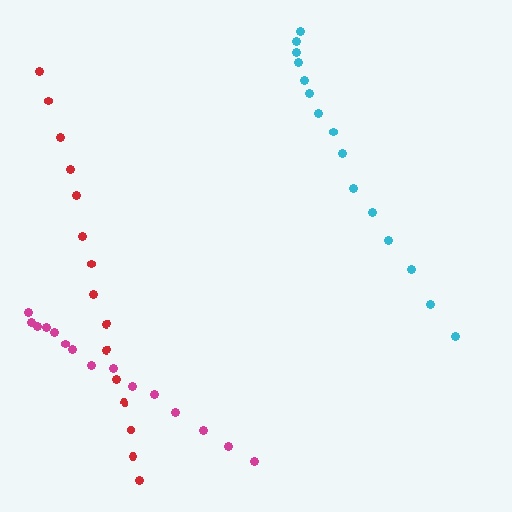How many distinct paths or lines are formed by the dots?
There are 3 distinct paths.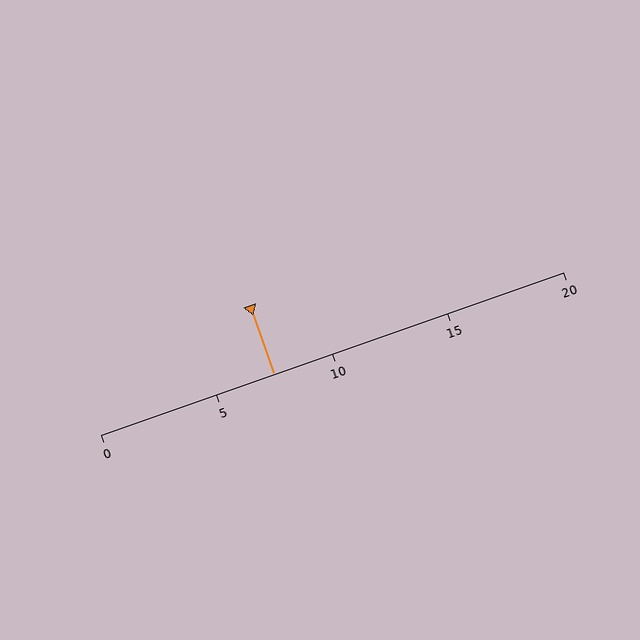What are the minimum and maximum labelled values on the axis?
The axis runs from 0 to 20.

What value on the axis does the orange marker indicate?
The marker indicates approximately 7.5.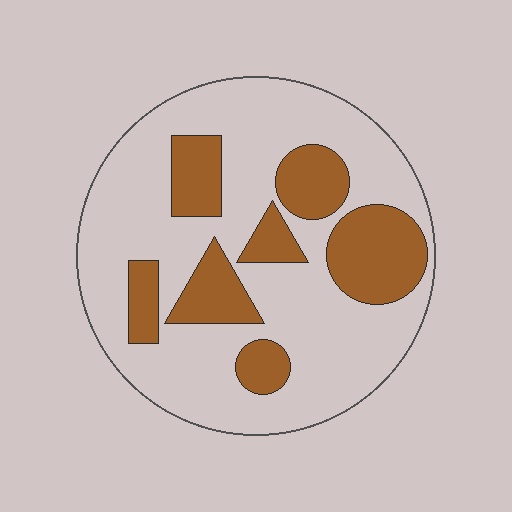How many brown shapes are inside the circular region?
7.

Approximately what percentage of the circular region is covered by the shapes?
Approximately 30%.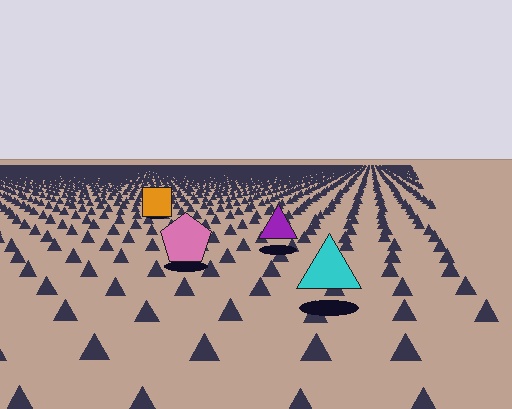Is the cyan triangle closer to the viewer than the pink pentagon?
Yes. The cyan triangle is closer — you can tell from the texture gradient: the ground texture is coarser near it.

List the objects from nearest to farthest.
From nearest to farthest: the cyan triangle, the pink pentagon, the purple triangle, the orange square.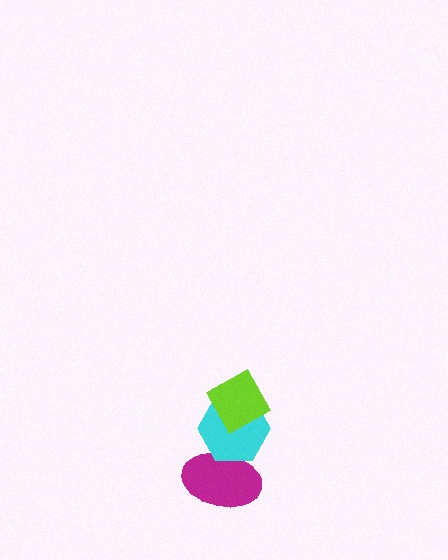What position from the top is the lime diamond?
The lime diamond is 1st from the top.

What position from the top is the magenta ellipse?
The magenta ellipse is 3rd from the top.